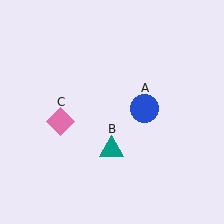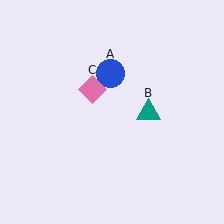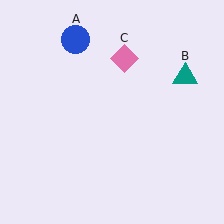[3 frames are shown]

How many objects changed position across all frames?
3 objects changed position: blue circle (object A), teal triangle (object B), pink diamond (object C).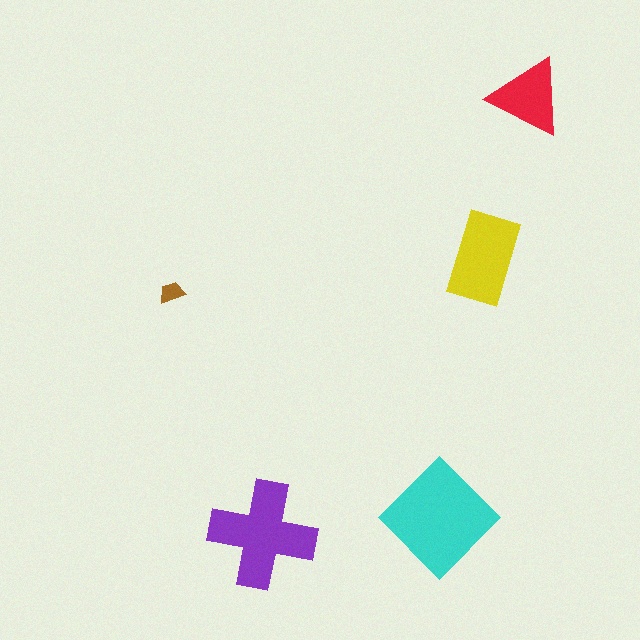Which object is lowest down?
The purple cross is bottommost.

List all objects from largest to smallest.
The cyan diamond, the purple cross, the yellow rectangle, the red triangle, the brown trapezoid.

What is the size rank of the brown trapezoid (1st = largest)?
5th.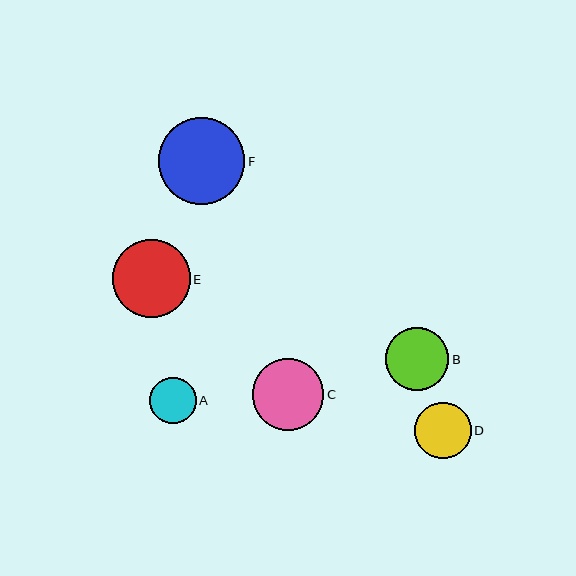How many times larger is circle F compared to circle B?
Circle F is approximately 1.4 times the size of circle B.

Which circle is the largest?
Circle F is the largest with a size of approximately 87 pixels.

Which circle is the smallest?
Circle A is the smallest with a size of approximately 46 pixels.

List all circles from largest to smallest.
From largest to smallest: F, E, C, B, D, A.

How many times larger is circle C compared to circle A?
Circle C is approximately 1.5 times the size of circle A.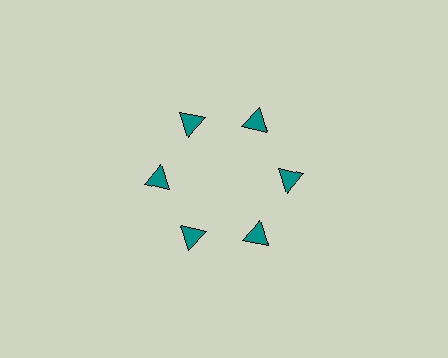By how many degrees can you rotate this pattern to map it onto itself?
The pattern maps onto itself every 60 degrees of rotation.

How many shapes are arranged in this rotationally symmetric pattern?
There are 6 shapes, arranged in 6 groups of 1.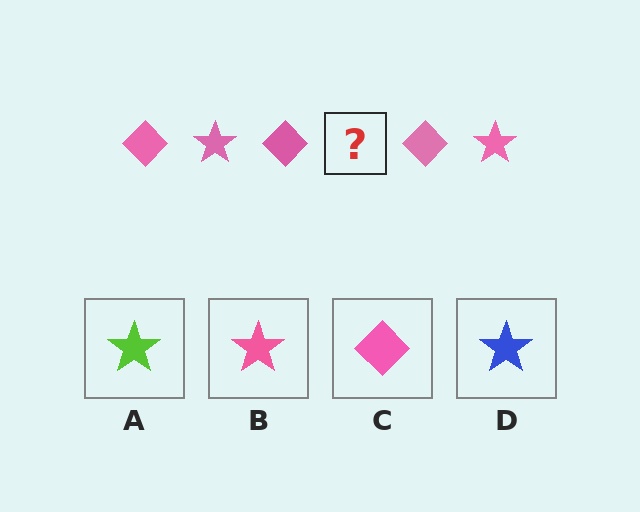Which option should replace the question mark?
Option B.